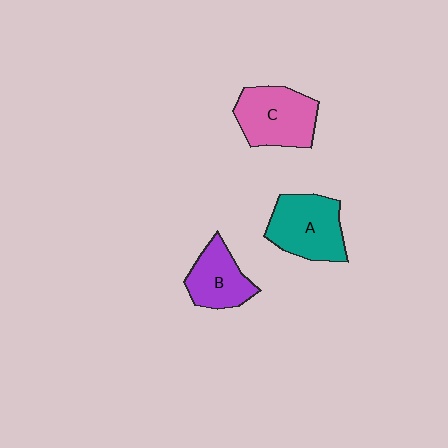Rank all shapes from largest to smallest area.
From largest to smallest: C (pink), A (teal), B (purple).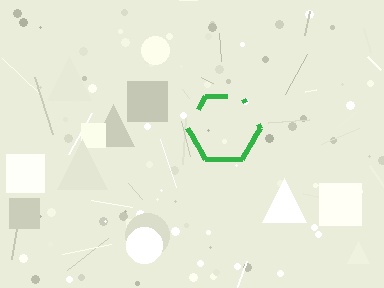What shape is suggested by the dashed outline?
The dashed outline suggests a hexagon.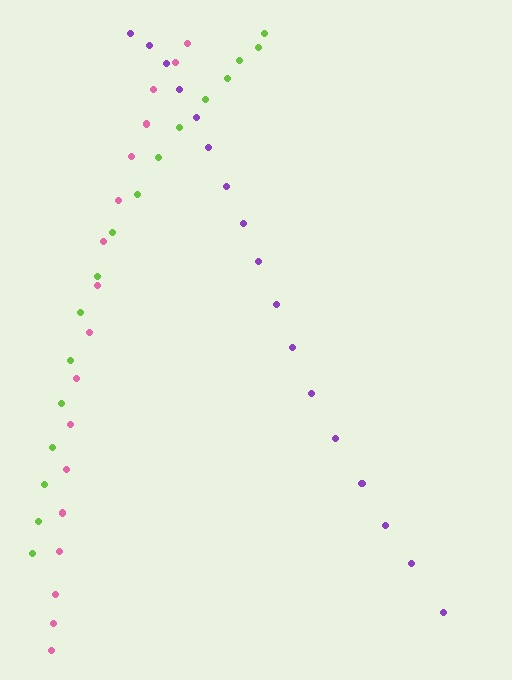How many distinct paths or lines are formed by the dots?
There are 3 distinct paths.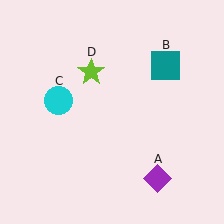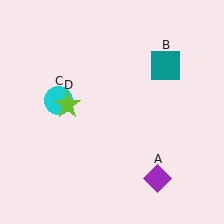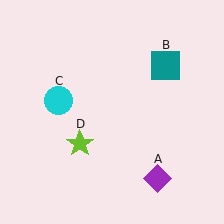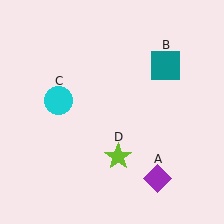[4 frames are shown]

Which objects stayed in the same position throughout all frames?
Purple diamond (object A) and teal square (object B) and cyan circle (object C) remained stationary.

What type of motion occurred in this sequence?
The lime star (object D) rotated counterclockwise around the center of the scene.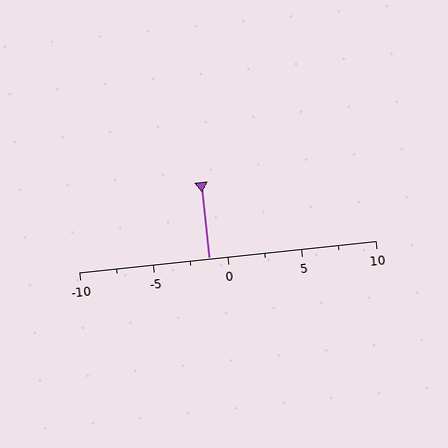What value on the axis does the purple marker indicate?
The marker indicates approximately -1.2.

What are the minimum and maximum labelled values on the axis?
The axis runs from -10 to 10.